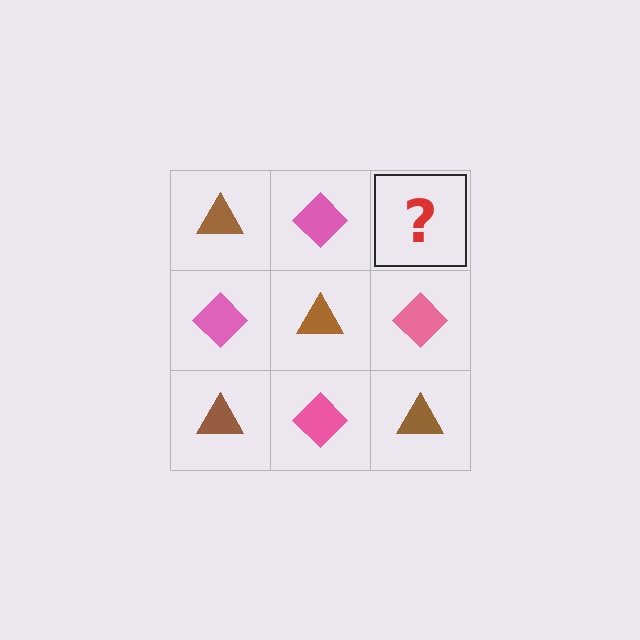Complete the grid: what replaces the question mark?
The question mark should be replaced with a brown triangle.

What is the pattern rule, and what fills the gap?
The rule is that it alternates brown triangle and pink diamond in a checkerboard pattern. The gap should be filled with a brown triangle.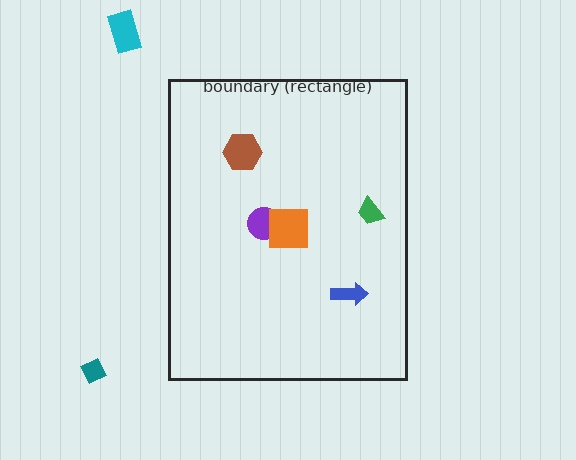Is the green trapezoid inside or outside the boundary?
Inside.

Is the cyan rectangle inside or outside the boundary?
Outside.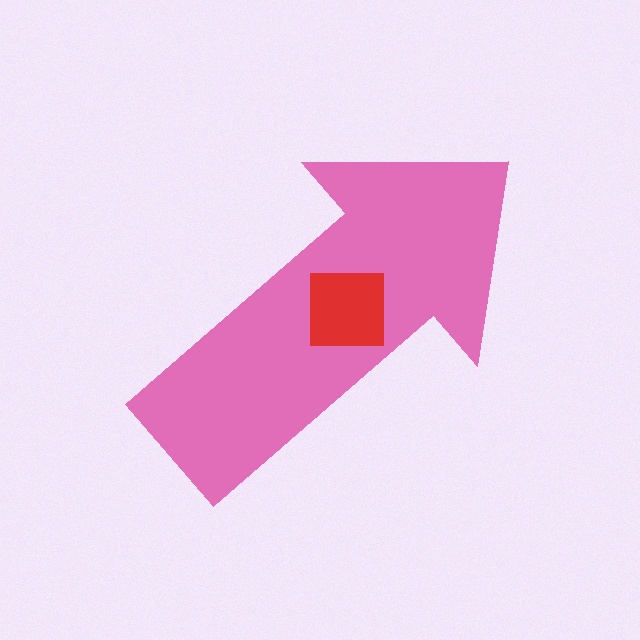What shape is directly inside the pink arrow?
The red square.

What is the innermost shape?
The red square.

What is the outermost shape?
The pink arrow.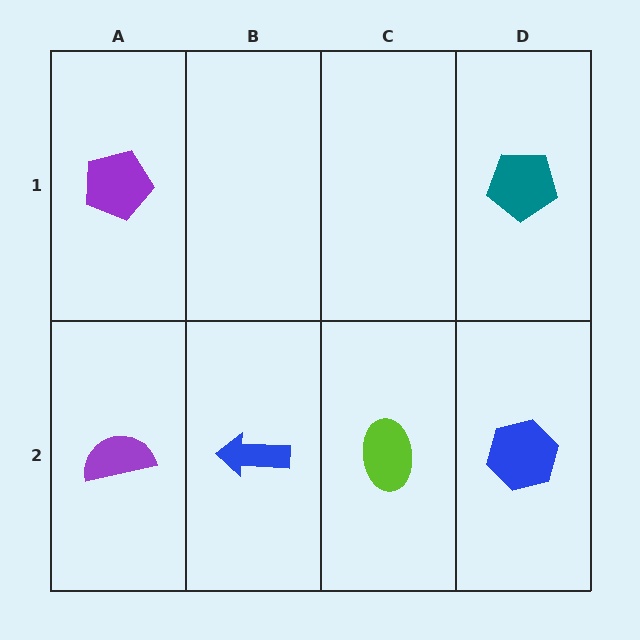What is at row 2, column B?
A blue arrow.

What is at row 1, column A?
A purple pentagon.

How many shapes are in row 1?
2 shapes.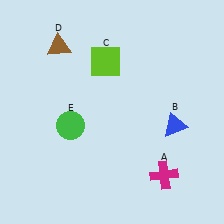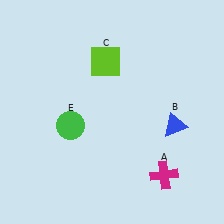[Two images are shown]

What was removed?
The brown triangle (D) was removed in Image 2.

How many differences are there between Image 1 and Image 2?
There is 1 difference between the two images.